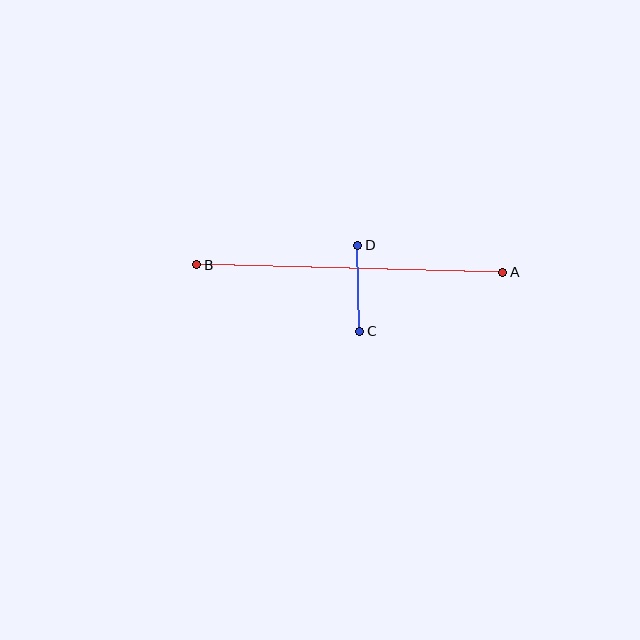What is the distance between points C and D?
The distance is approximately 86 pixels.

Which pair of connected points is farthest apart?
Points A and B are farthest apart.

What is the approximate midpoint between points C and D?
The midpoint is at approximately (359, 288) pixels.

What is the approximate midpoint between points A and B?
The midpoint is at approximately (350, 269) pixels.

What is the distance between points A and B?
The distance is approximately 306 pixels.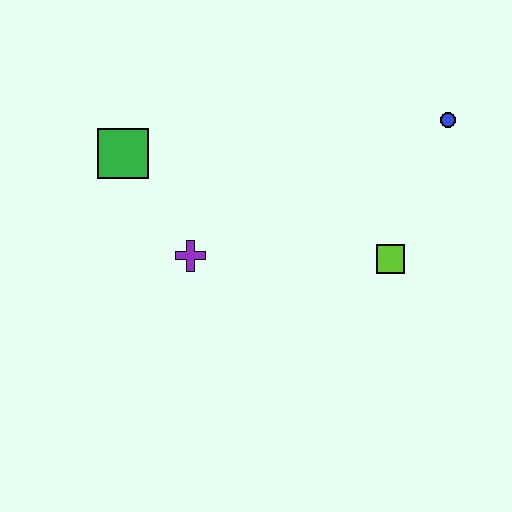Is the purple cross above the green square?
No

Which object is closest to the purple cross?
The green square is closest to the purple cross.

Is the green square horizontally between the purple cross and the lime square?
No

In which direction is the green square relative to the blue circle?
The green square is to the left of the blue circle.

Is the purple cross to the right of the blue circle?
No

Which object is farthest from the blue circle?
The green square is farthest from the blue circle.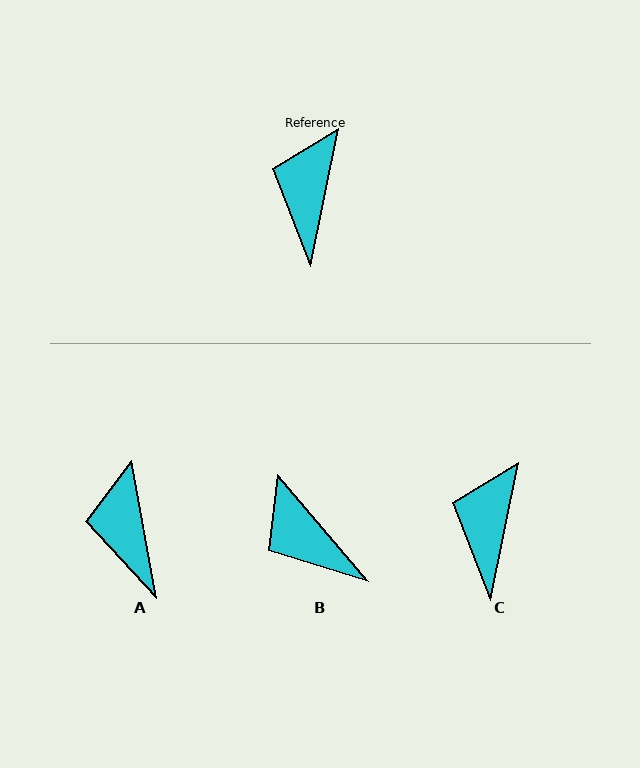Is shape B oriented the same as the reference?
No, it is off by about 52 degrees.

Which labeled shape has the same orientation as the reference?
C.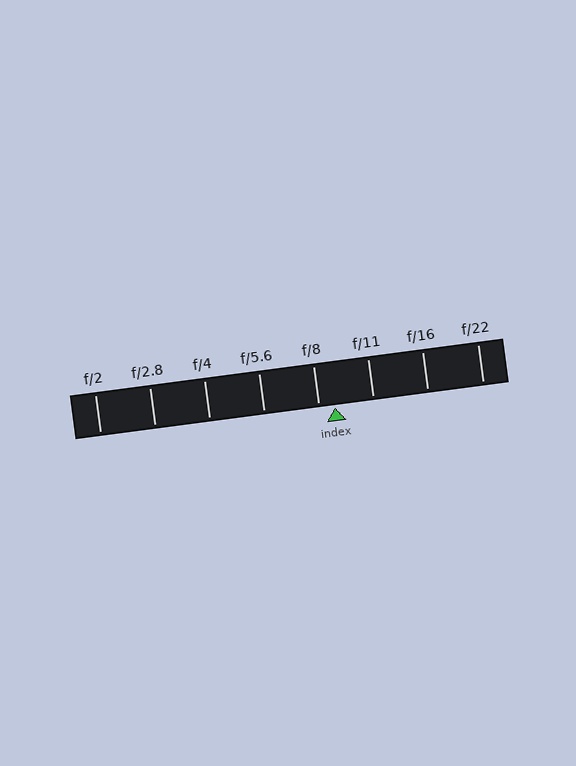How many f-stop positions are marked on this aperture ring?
There are 8 f-stop positions marked.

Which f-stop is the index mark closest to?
The index mark is closest to f/8.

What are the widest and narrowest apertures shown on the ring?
The widest aperture shown is f/2 and the narrowest is f/22.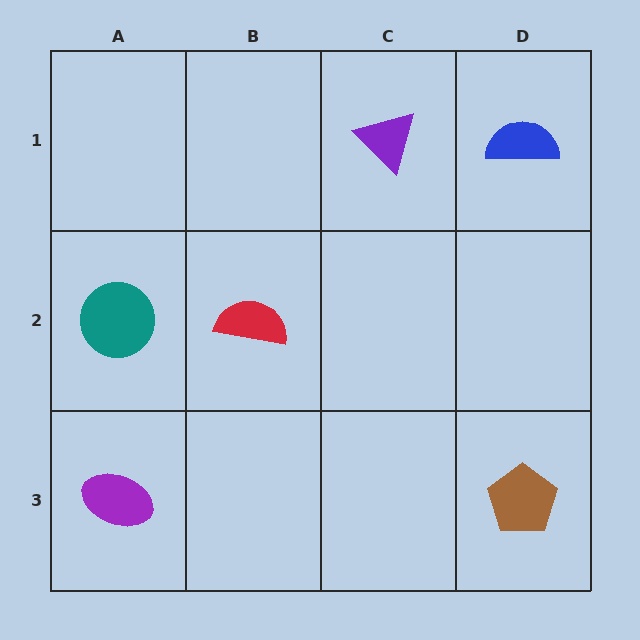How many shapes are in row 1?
2 shapes.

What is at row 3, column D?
A brown pentagon.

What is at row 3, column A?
A purple ellipse.